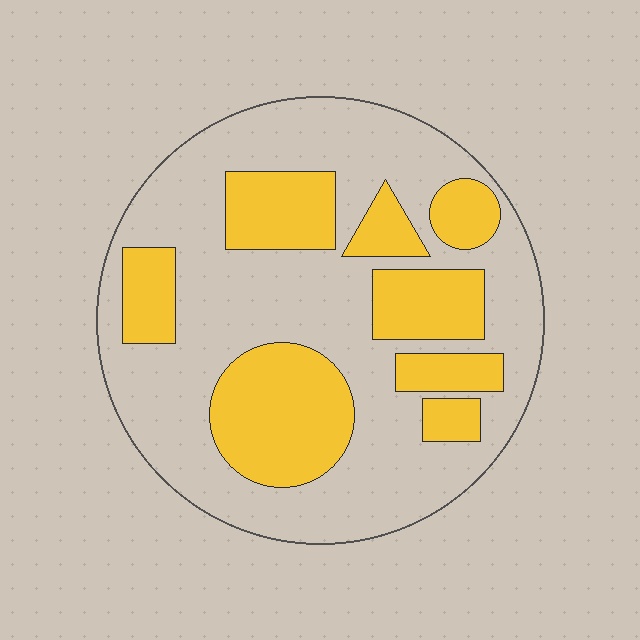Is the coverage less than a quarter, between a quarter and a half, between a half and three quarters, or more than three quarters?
Between a quarter and a half.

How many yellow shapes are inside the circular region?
8.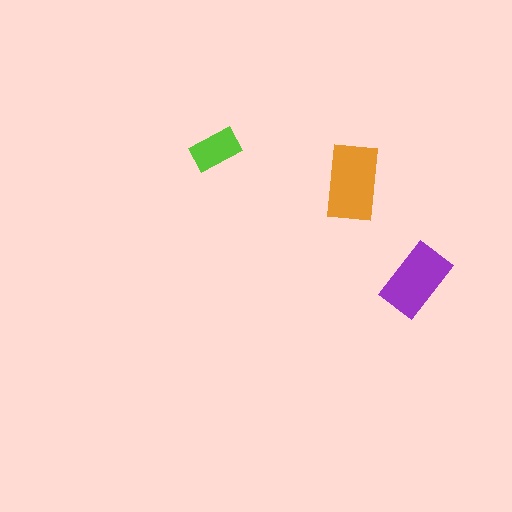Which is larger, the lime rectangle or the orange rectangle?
The orange one.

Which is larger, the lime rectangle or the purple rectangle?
The purple one.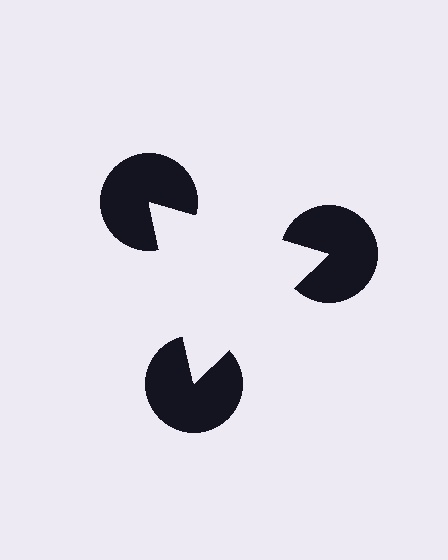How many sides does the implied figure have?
3 sides.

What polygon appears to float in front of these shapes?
An illusory triangle — its edges are inferred from the aligned wedge cuts in the pac-man discs, not physically drawn.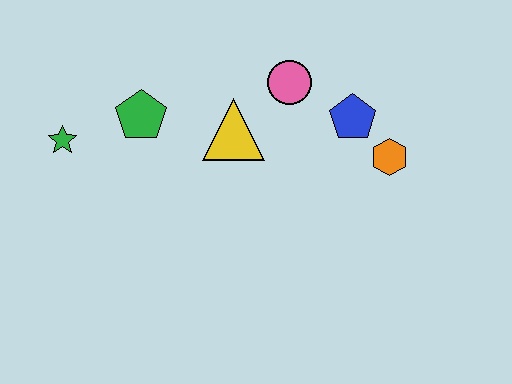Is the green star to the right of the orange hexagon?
No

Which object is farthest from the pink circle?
The green star is farthest from the pink circle.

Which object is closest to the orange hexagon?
The blue pentagon is closest to the orange hexagon.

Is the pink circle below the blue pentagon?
No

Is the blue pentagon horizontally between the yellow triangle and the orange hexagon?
Yes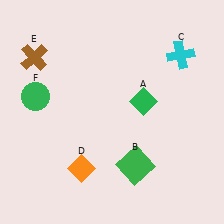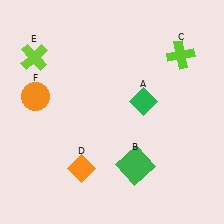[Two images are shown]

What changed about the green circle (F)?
In Image 1, F is green. In Image 2, it changed to orange.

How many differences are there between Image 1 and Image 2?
There are 3 differences between the two images.